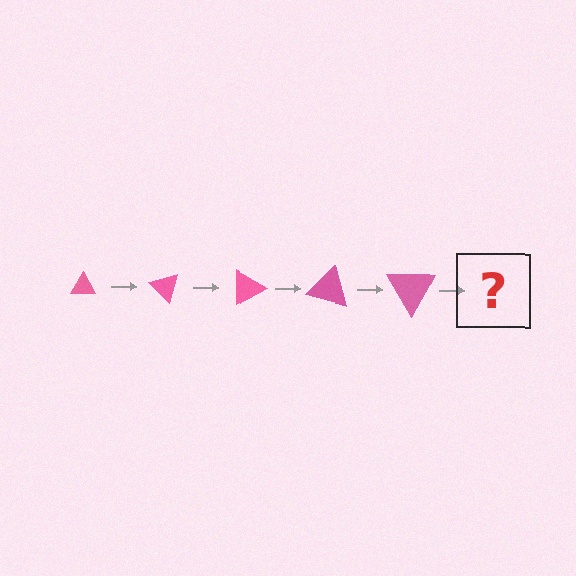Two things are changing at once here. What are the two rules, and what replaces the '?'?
The two rules are that the triangle grows larger each step and it rotates 45 degrees each step. The '?' should be a triangle, larger than the previous one and rotated 225 degrees from the start.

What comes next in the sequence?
The next element should be a triangle, larger than the previous one and rotated 225 degrees from the start.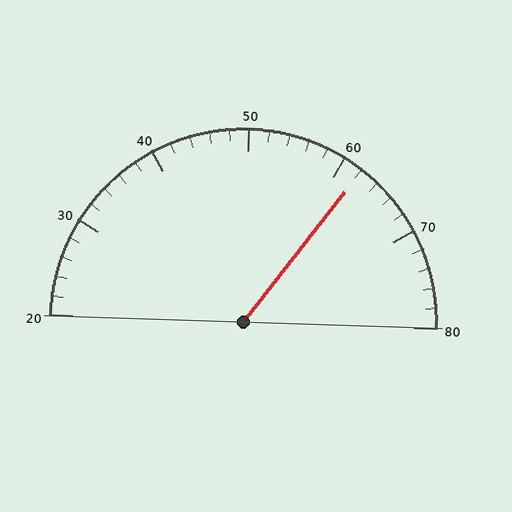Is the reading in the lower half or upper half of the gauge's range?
The reading is in the upper half of the range (20 to 80).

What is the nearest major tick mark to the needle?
The nearest major tick mark is 60.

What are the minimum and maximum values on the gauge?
The gauge ranges from 20 to 80.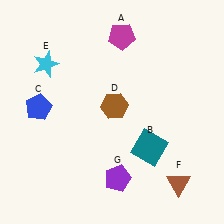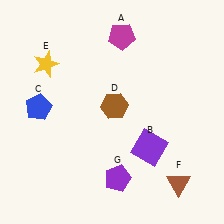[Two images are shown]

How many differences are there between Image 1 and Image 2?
There are 2 differences between the two images.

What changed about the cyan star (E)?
In Image 1, E is cyan. In Image 2, it changed to yellow.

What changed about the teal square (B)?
In Image 1, B is teal. In Image 2, it changed to purple.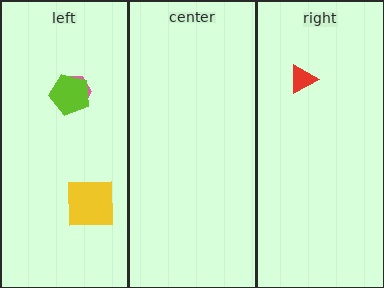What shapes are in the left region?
The yellow square, the pink hexagon, the lime pentagon.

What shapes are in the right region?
The red triangle.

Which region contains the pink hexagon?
The left region.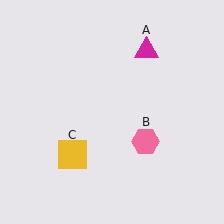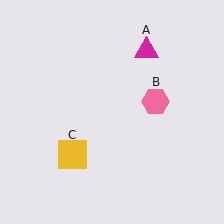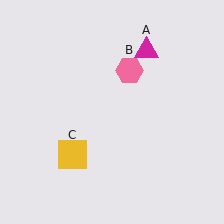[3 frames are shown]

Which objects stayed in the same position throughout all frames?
Magenta triangle (object A) and yellow square (object C) remained stationary.